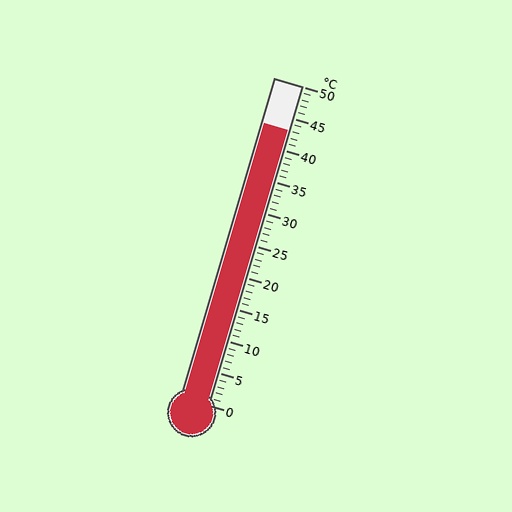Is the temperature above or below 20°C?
The temperature is above 20°C.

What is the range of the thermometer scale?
The thermometer scale ranges from 0°C to 50°C.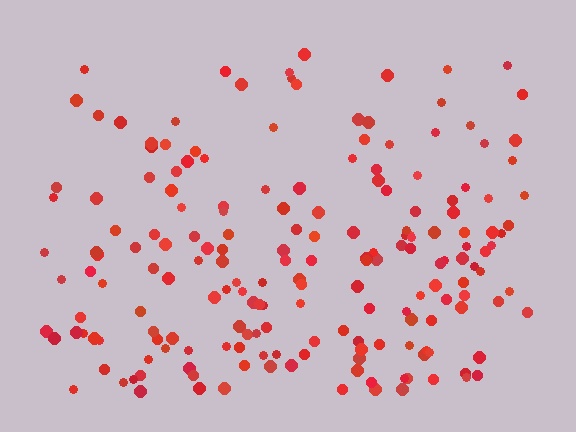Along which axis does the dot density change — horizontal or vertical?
Vertical.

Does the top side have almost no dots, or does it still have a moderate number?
Still a moderate number, just noticeably fewer than the bottom.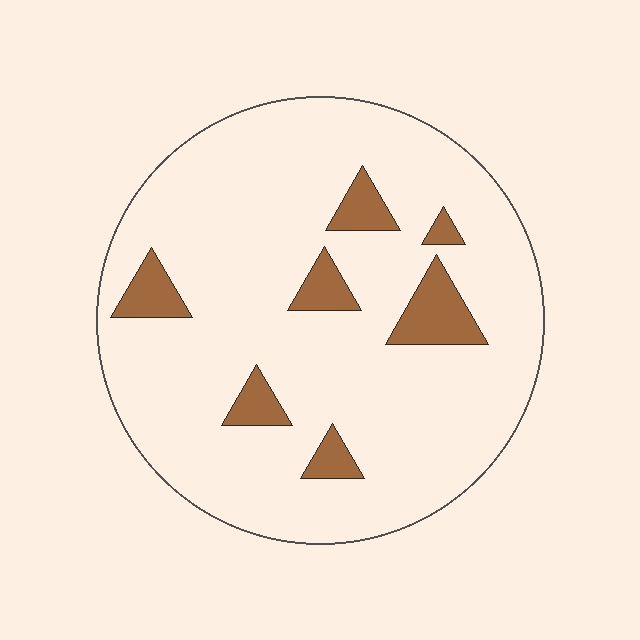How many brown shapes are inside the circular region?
7.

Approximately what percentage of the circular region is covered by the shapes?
Approximately 10%.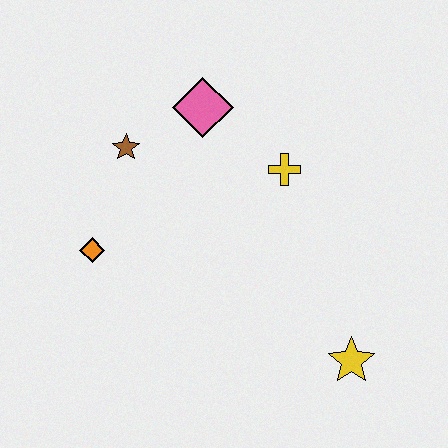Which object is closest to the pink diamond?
The brown star is closest to the pink diamond.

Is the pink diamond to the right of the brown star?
Yes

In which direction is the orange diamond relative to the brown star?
The orange diamond is below the brown star.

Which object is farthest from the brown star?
The yellow star is farthest from the brown star.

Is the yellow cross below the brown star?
Yes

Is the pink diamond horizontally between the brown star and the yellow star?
Yes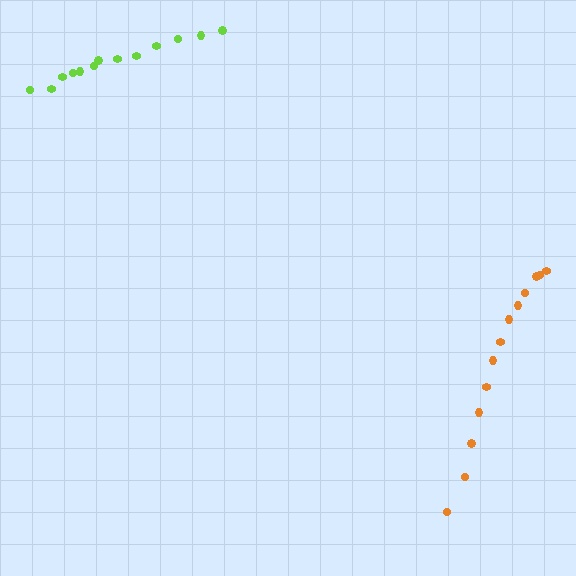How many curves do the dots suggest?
There are 2 distinct paths.